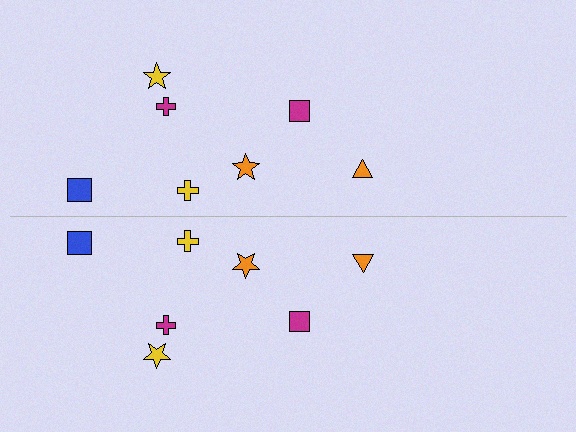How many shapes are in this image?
There are 14 shapes in this image.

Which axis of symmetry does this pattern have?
The pattern has a horizontal axis of symmetry running through the center of the image.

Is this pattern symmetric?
Yes, this pattern has bilateral (reflection) symmetry.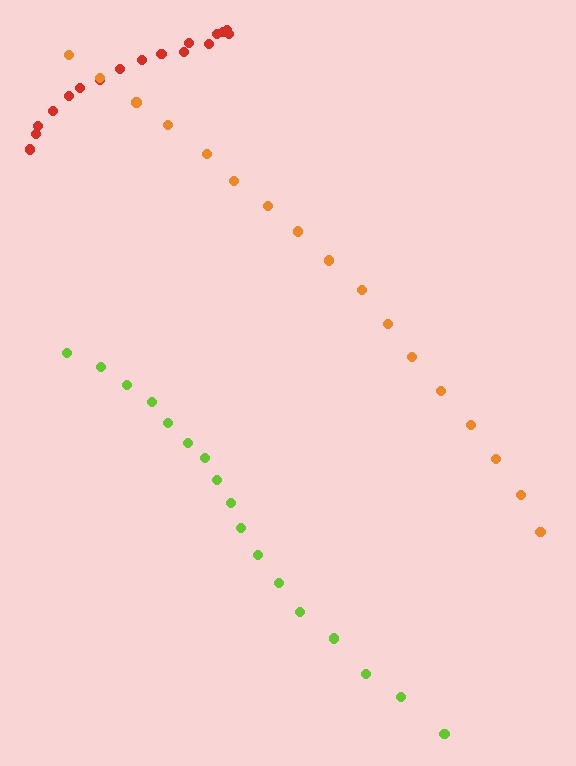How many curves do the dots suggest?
There are 3 distinct paths.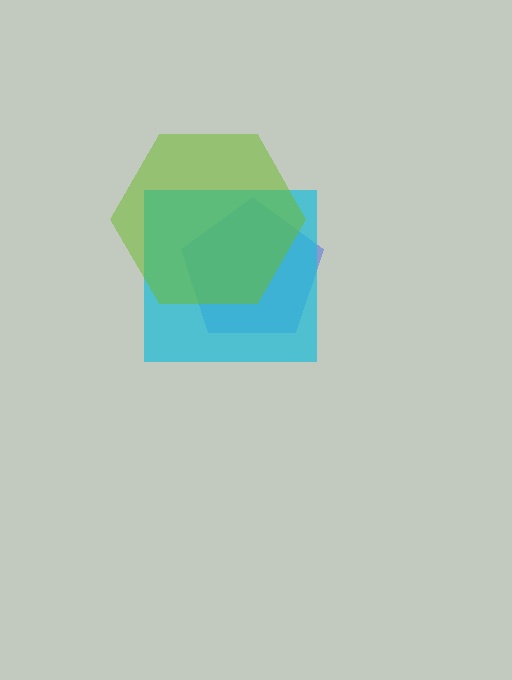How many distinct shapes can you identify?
There are 3 distinct shapes: a blue pentagon, a cyan square, a lime hexagon.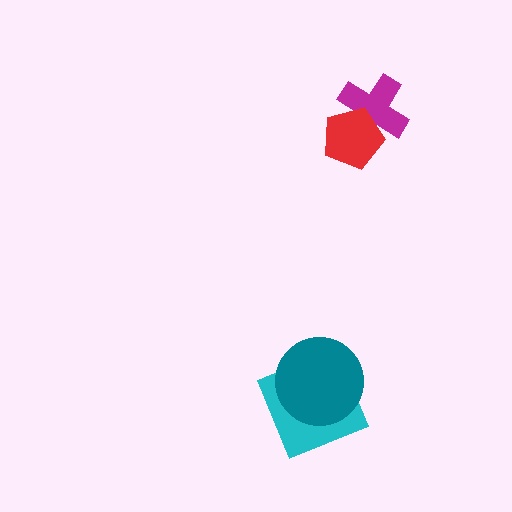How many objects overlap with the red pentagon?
1 object overlaps with the red pentagon.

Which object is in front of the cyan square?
The teal circle is in front of the cyan square.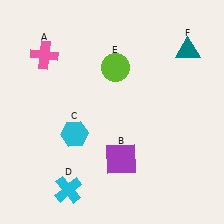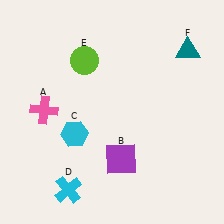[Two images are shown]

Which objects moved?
The objects that moved are: the pink cross (A), the lime circle (E).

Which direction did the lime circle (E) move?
The lime circle (E) moved left.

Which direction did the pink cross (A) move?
The pink cross (A) moved down.